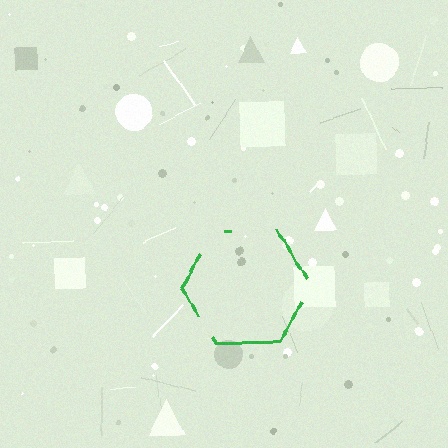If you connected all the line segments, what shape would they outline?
They would outline a hexagon.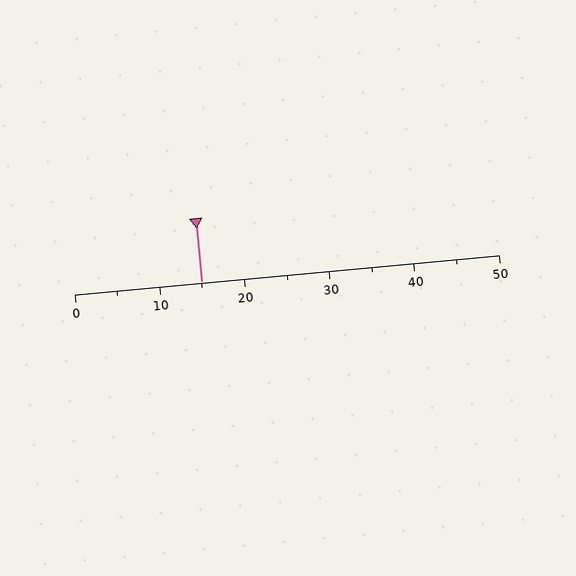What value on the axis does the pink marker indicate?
The marker indicates approximately 15.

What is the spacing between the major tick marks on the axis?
The major ticks are spaced 10 apart.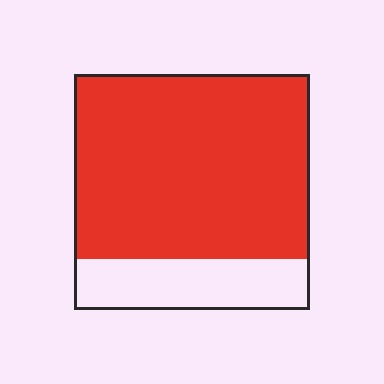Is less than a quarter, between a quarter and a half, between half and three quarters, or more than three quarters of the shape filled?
More than three quarters.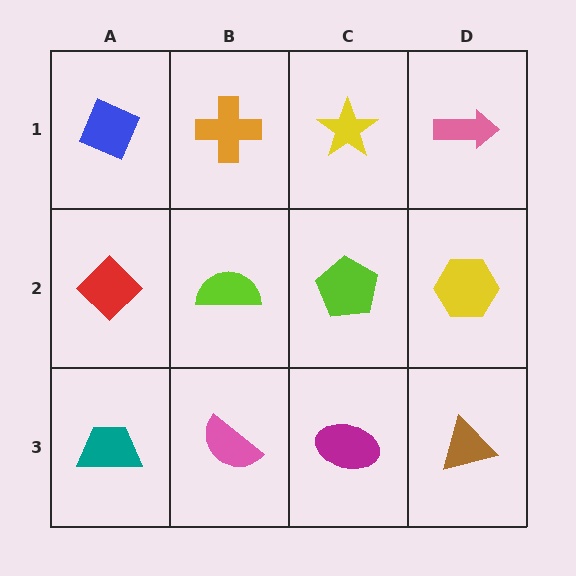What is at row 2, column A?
A red diamond.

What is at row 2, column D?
A yellow hexagon.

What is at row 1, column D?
A pink arrow.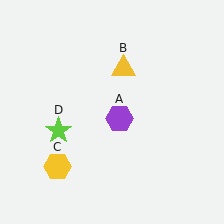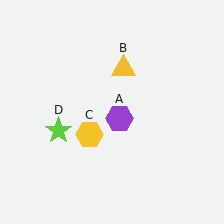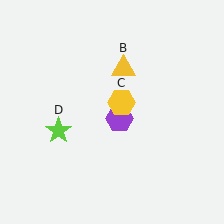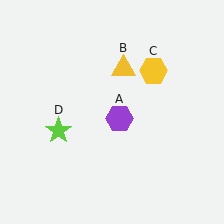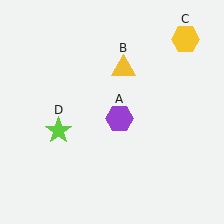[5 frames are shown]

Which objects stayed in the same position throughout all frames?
Purple hexagon (object A) and yellow triangle (object B) and lime star (object D) remained stationary.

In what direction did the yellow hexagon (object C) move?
The yellow hexagon (object C) moved up and to the right.